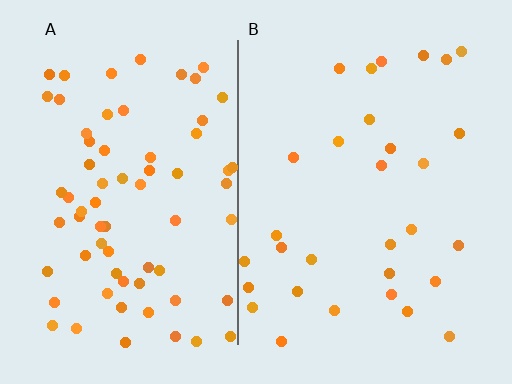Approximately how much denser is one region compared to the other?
Approximately 2.3× — region A over region B.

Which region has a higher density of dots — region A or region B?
A (the left).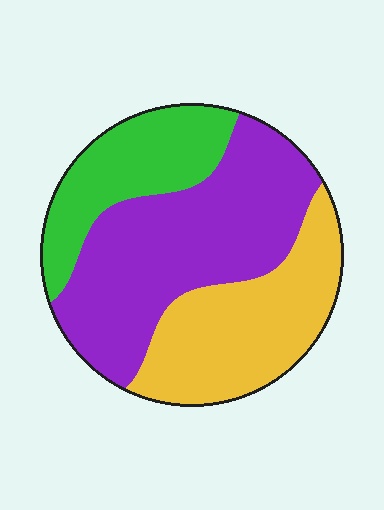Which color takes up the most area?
Purple, at roughly 45%.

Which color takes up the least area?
Green, at roughly 20%.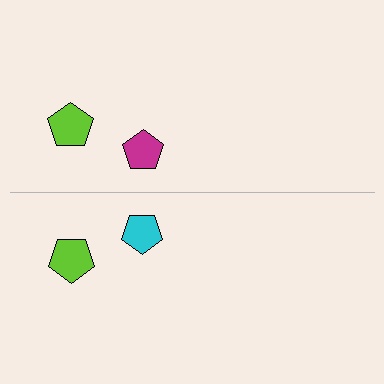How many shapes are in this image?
There are 4 shapes in this image.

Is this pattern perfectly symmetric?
No, the pattern is not perfectly symmetric. The cyan pentagon on the bottom side breaks the symmetry — its mirror counterpart is magenta.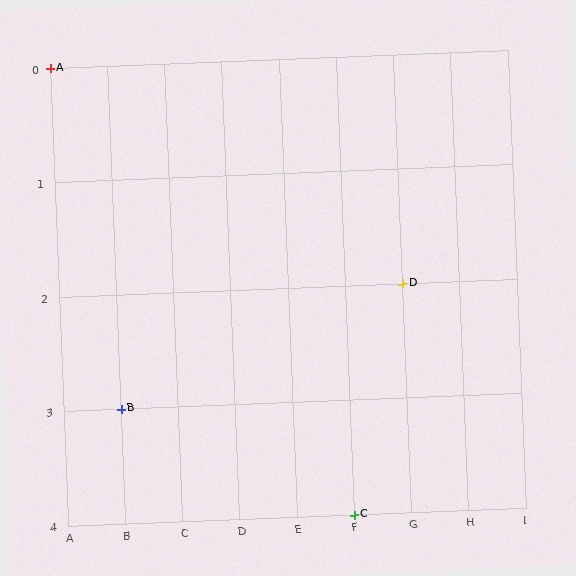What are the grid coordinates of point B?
Point B is at grid coordinates (B, 3).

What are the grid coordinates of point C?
Point C is at grid coordinates (F, 4).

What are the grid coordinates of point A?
Point A is at grid coordinates (A, 0).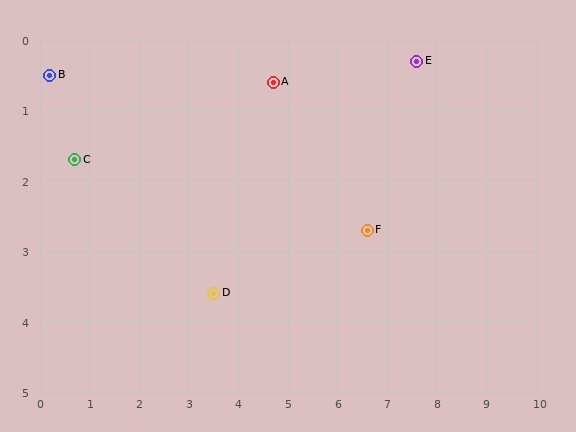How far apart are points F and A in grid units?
Points F and A are about 2.8 grid units apart.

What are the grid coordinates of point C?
Point C is at approximately (0.7, 1.7).